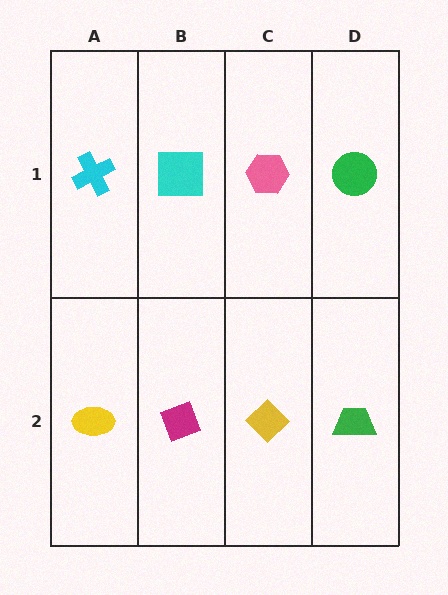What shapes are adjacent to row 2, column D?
A green circle (row 1, column D), a yellow diamond (row 2, column C).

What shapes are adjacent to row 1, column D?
A green trapezoid (row 2, column D), a pink hexagon (row 1, column C).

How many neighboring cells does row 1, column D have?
2.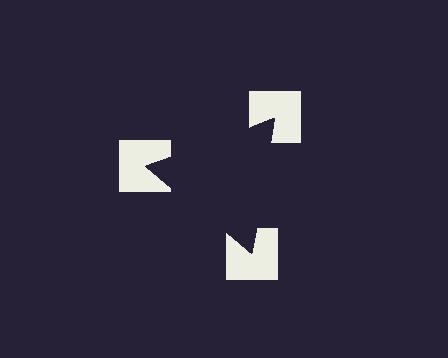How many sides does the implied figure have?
3 sides.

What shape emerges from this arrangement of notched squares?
An illusory triangle — its edges are inferred from the aligned wedge cuts in the notched squares, not physically drawn.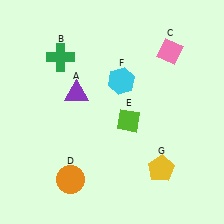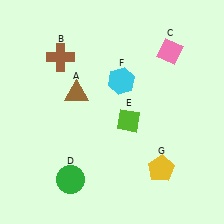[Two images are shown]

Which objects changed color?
A changed from purple to brown. B changed from green to brown. D changed from orange to green.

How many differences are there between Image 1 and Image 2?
There are 3 differences between the two images.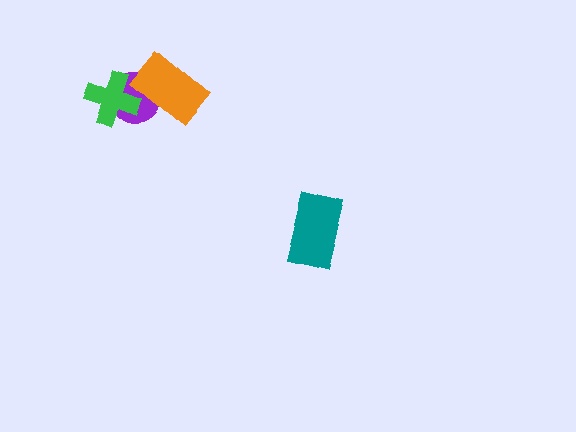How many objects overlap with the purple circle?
2 objects overlap with the purple circle.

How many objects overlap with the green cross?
1 object overlaps with the green cross.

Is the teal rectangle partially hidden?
No, no other shape covers it.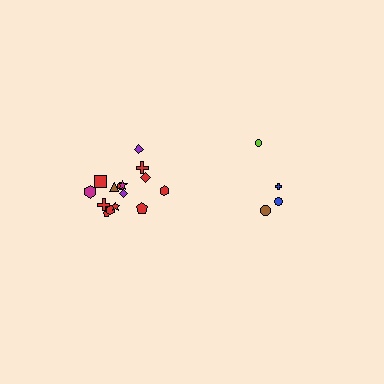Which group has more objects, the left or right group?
The left group.